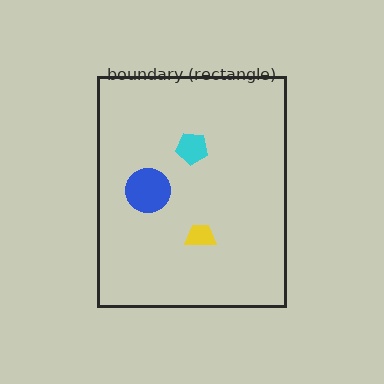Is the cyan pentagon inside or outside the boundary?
Inside.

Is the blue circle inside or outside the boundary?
Inside.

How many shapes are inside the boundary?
3 inside, 0 outside.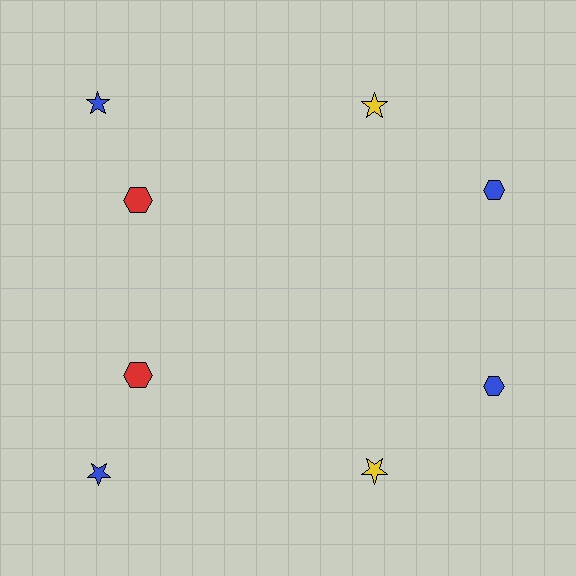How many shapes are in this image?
There are 8 shapes in this image.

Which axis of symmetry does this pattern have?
The pattern has a horizontal axis of symmetry running through the center of the image.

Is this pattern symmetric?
Yes, this pattern has bilateral (reflection) symmetry.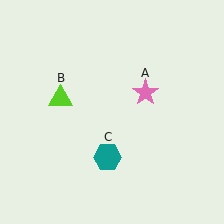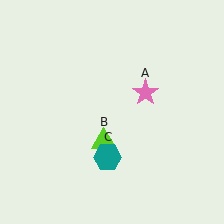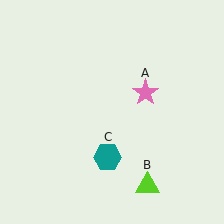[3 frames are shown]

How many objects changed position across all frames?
1 object changed position: lime triangle (object B).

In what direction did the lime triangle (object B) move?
The lime triangle (object B) moved down and to the right.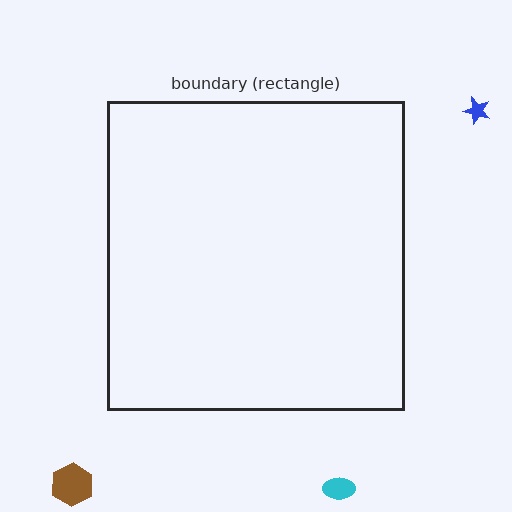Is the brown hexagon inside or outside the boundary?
Outside.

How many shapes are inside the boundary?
0 inside, 3 outside.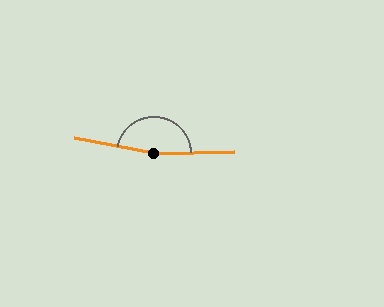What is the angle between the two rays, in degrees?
Approximately 168 degrees.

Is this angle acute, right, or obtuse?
It is obtuse.